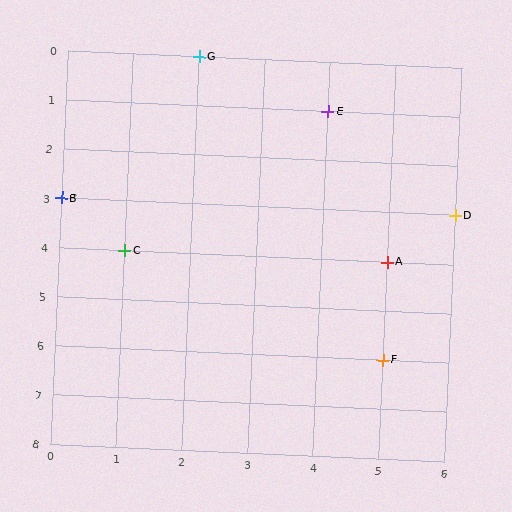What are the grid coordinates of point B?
Point B is at grid coordinates (0, 3).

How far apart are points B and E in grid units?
Points B and E are 4 columns and 2 rows apart (about 4.5 grid units diagonally).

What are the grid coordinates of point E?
Point E is at grid coordinates (4, 1).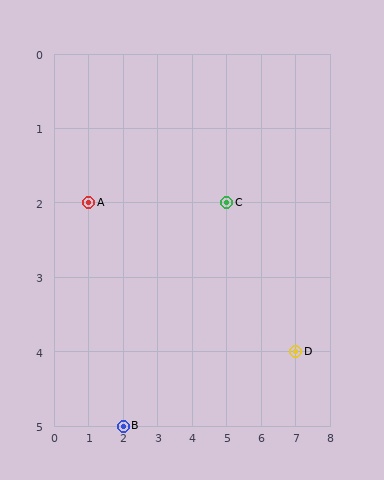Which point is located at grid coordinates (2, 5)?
Point B is at (2, 5).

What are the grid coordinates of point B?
Point B is at grid coordinates (2, 5).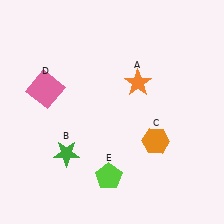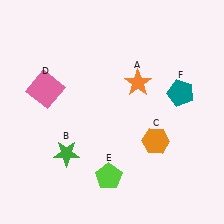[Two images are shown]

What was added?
A teal pentagon (F) was added in Image 2.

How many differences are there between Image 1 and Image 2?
There is 1 difference between the two images.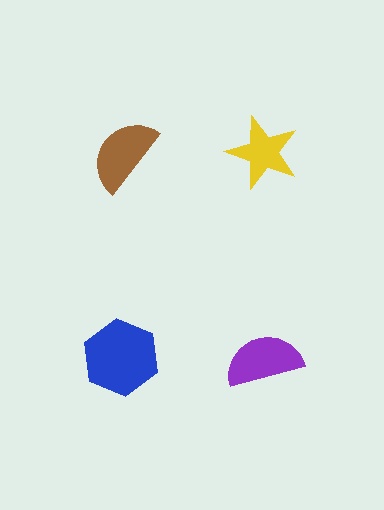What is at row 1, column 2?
A yellow star.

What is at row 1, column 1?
A brown semicircle.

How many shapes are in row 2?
2 shapes.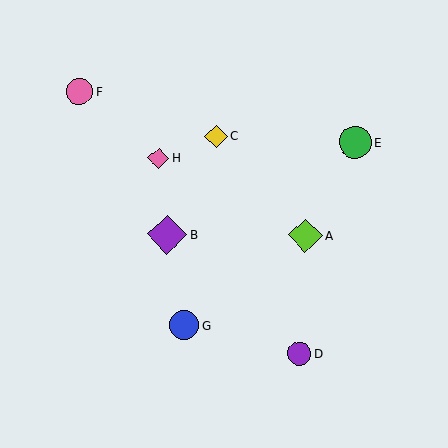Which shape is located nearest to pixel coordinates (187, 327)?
The blue circle (labeled G) at (184, 325) is nearest to that location.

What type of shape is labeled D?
Shape D is a purple circle.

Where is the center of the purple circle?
The center of the purple circle is at (299, 354).